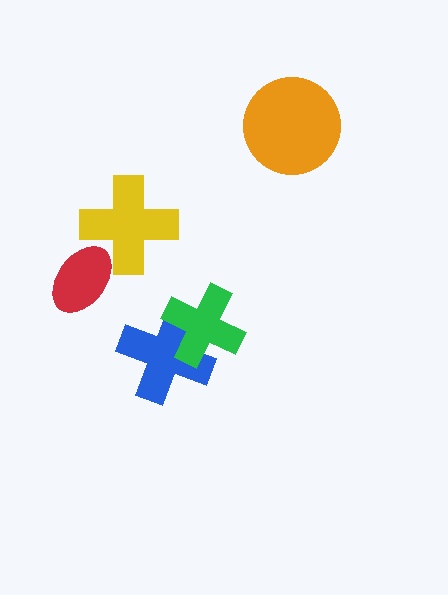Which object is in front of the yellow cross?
The red ellipse is in front of the yellow cross.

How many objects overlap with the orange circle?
0 objects overlap with the orange circle.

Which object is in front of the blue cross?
The green cross is in front of the blue cross.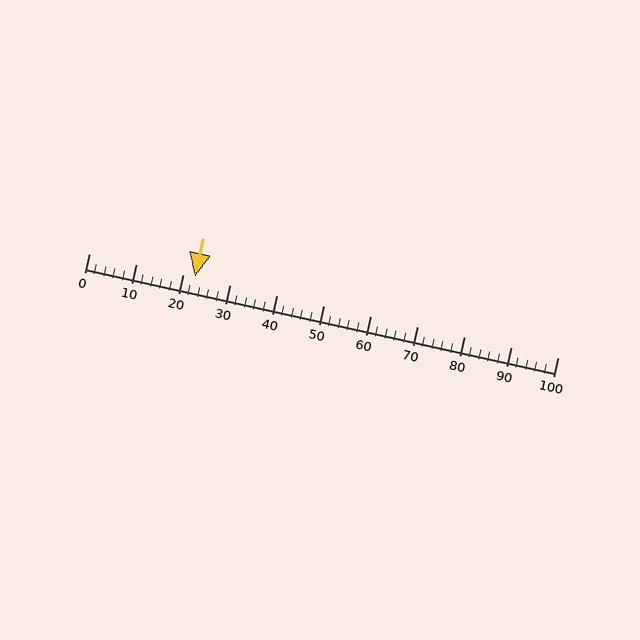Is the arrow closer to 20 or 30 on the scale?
The arrow is closer to 20.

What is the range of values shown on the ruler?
The ruler shows values from 0 to 100.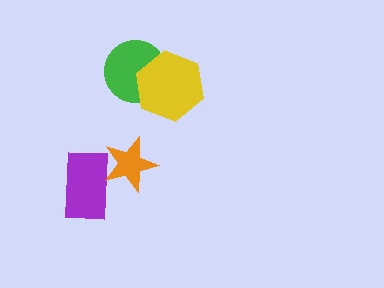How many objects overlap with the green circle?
1 object overlaps with the green circle.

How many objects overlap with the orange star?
1 object overlaps with the orange star.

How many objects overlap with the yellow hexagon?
1 object overlaps with the yellow hexagon.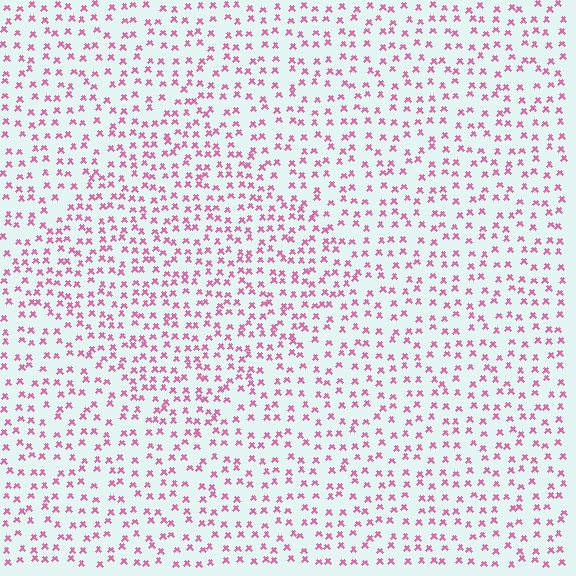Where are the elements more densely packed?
The elements are more densely packed inside the diamond boundary.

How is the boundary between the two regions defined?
The boundary is defined by a change in element density (approximately 1.5x ratio). All elements are the same color, size, and shape.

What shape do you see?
I see a diamond.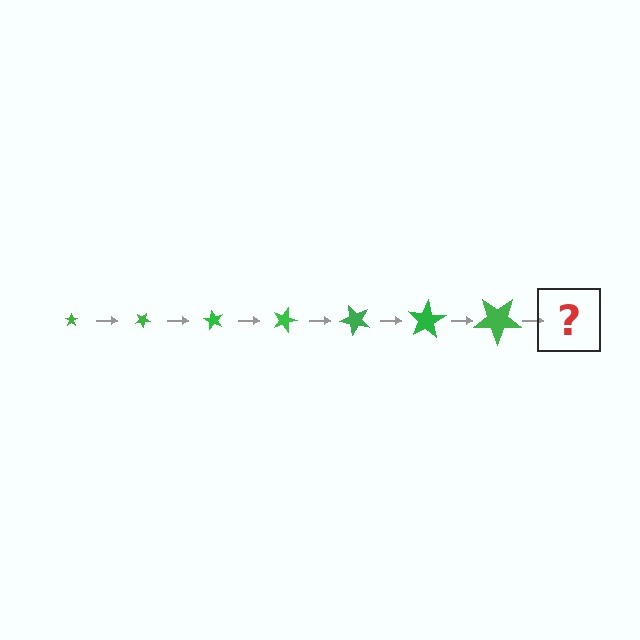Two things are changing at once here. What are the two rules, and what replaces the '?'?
The two rules are that the star grows larger each step and it rotates 30 degrees each step. The '?' should be a star, larger than the previous one and rotated 210 degrees from the start.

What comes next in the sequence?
The next element should be a star, larger than the previous one and rotated 210 degrees from the start.